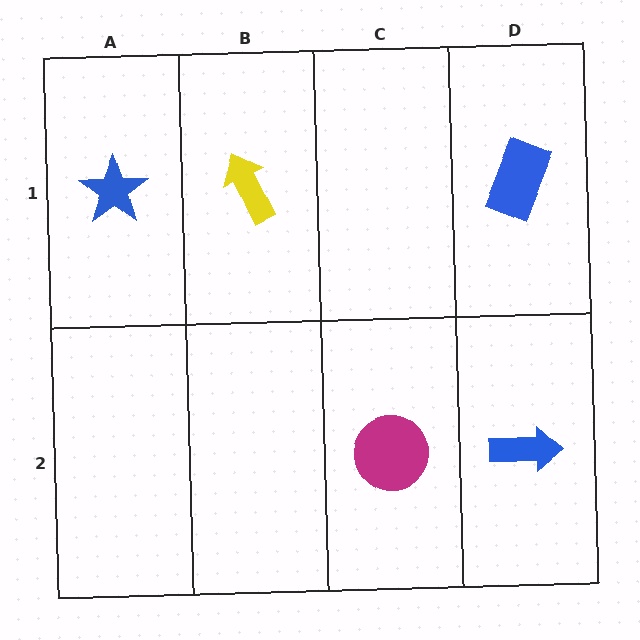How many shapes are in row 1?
3 shapes.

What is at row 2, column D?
A blue arrow.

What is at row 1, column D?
A blue rectangle.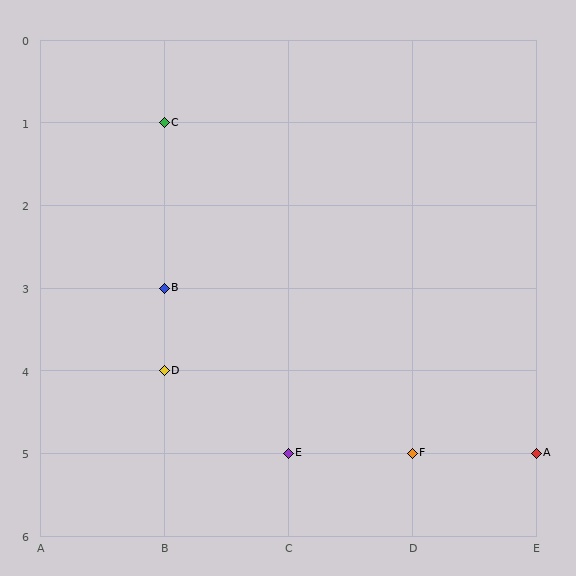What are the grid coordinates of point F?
Point F is at grid coordinates (D, 5).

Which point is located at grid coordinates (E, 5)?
Point A is at (E, 5).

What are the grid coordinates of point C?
Point C is at grid coordinates (B, 1).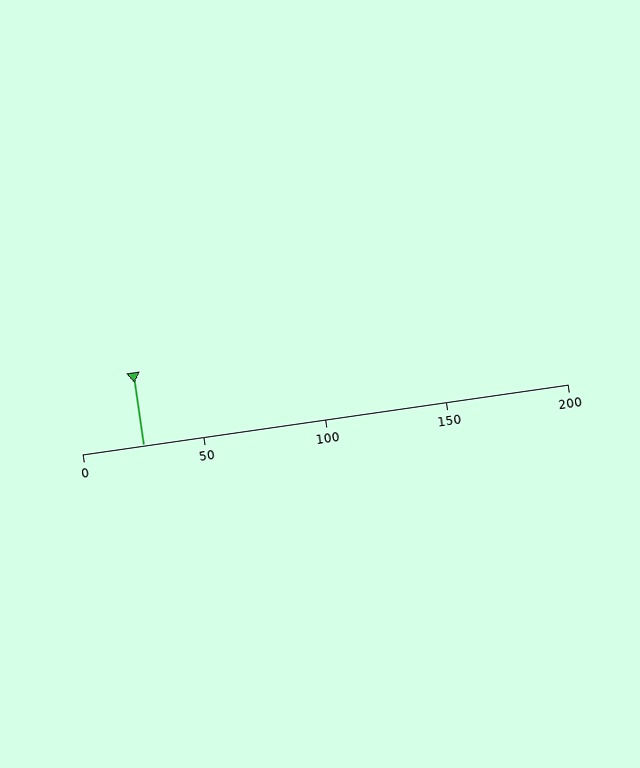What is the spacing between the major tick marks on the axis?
The major ticks are spaced 50 apart.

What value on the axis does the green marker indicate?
The marker indicates approximately 25.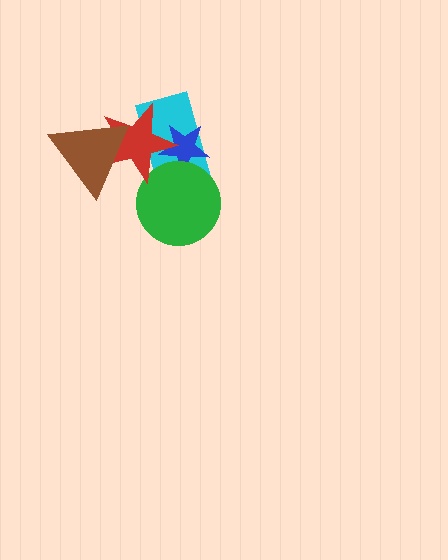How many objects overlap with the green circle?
3 objects overlap with the green circle.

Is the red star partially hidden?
Yes, it is partially covered by another shape.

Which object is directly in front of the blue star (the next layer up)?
The green circle is directly in front of the blue star.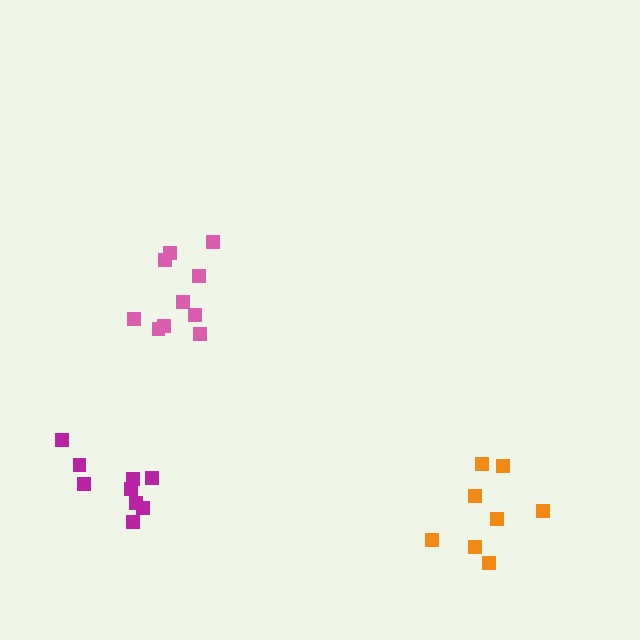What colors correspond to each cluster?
The clusters are colored: pink, magenta, orange.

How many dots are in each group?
Group 1: 10 dots, Group 2: 9 dots, Group 3: 8 dots (27 total).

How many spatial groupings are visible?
There are 3 spatial groupings.